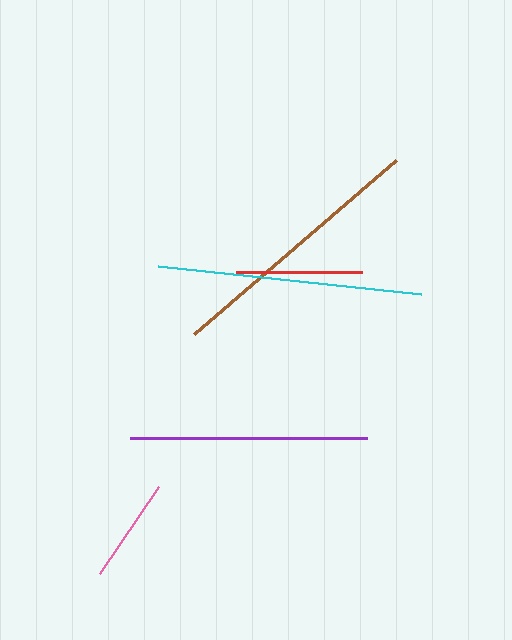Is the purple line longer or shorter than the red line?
The purple line is longer than the red line.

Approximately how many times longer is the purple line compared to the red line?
The purple line is approximately 1.9 times the length of the red line.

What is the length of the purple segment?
The purple segment is approximately 236 pixels long.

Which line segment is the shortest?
The pink line is the shortest at approximately 105 pixels.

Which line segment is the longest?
The brown line is the longest at approximately 267 pixels.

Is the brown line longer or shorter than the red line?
The brown line is longer than the red line.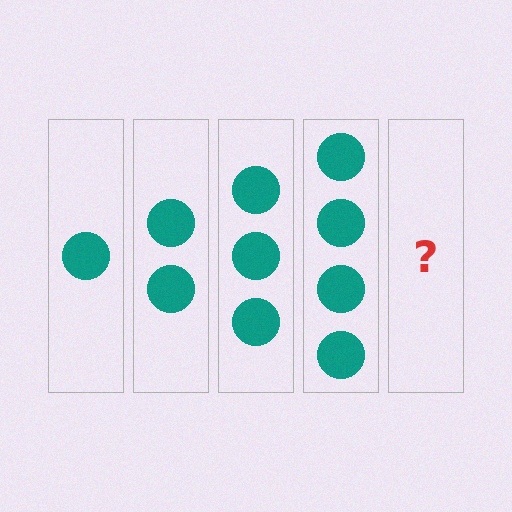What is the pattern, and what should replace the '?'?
The pattern is that each step adds one more circle. The '?' should be 5 circles.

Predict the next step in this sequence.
The next step is 5 circles.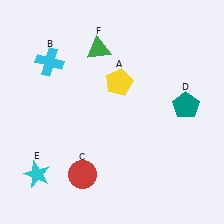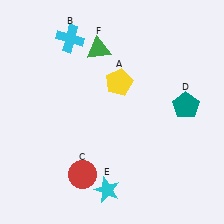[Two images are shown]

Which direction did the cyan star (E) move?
The cyan star (E) moved right.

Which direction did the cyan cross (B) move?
The cyan cross (B) moved up.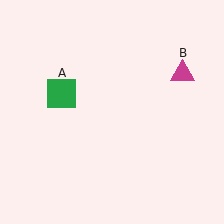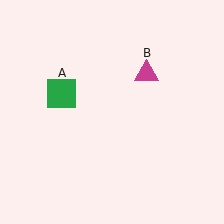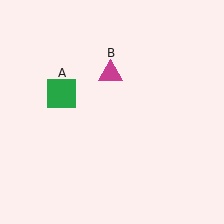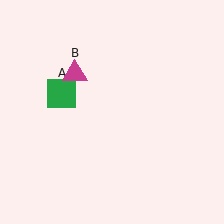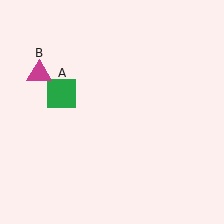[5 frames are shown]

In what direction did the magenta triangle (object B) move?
The magenta triangle (object B) moved left.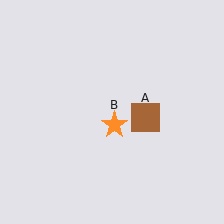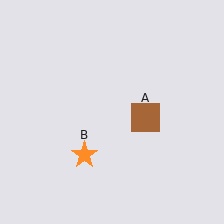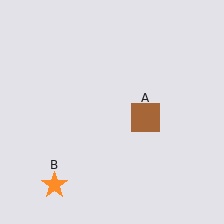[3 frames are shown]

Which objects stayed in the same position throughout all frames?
Brown square (object A) remained stationary.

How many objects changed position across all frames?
1 object changed position: orange star (object B).